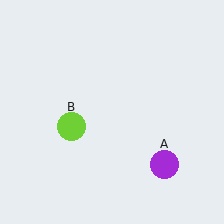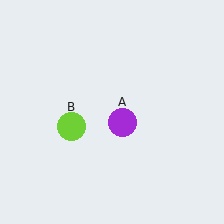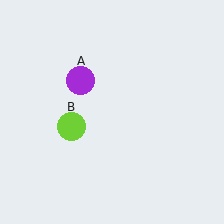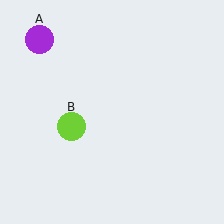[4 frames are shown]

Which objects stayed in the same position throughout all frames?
Lime circle (object B) remained stationary.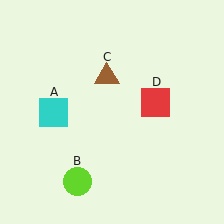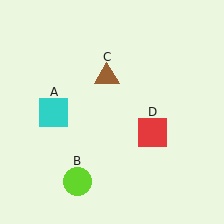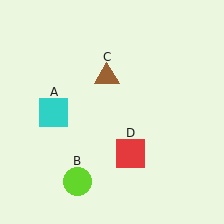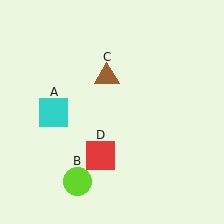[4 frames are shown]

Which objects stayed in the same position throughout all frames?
Cyan square (object A) and lime circle (object B) and brown triangle (object C) remained stationary.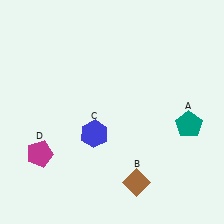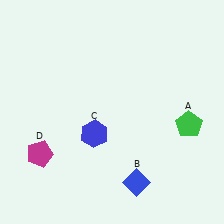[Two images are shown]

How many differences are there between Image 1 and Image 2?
There are 2 differences between the two images.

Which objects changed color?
A changed from teal to green. B changed from brown to blue.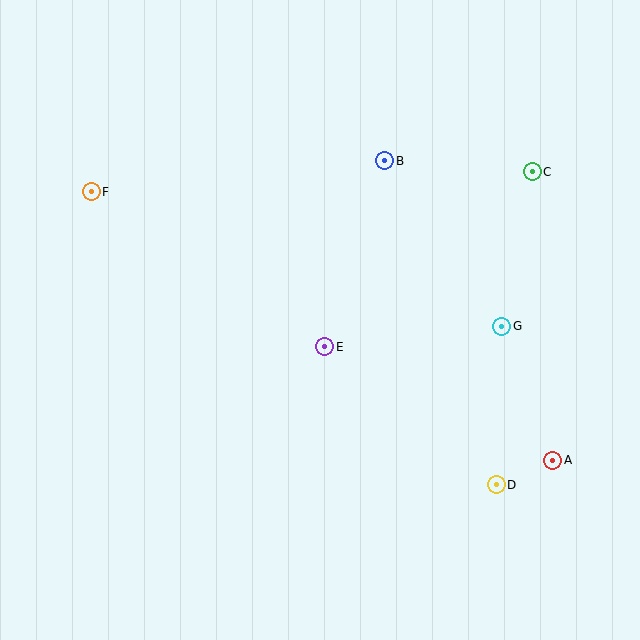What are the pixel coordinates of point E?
Point E is at (325, 347).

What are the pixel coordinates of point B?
Point B is at (385, 161).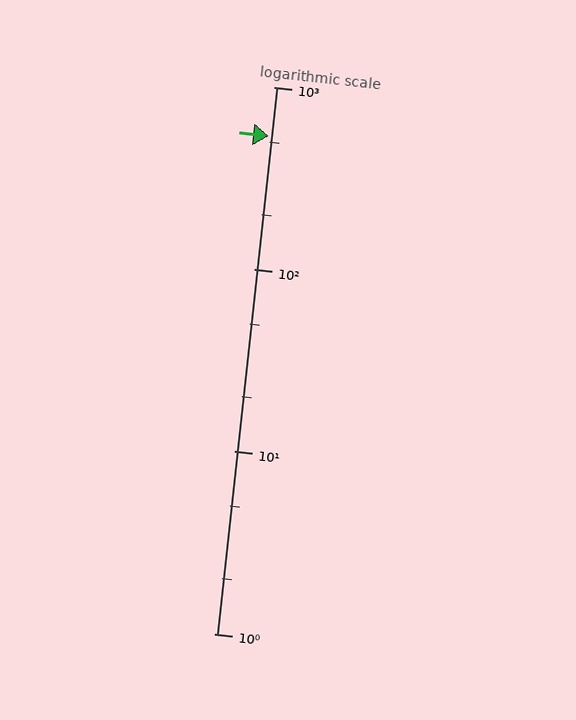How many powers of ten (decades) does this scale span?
The scale spans 3 decades, from 1 to 1000.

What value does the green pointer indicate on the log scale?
The pointer indicates approximately 540.